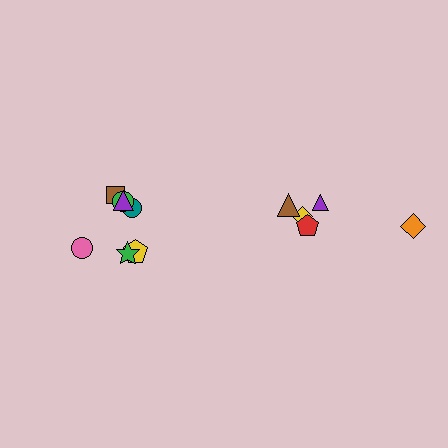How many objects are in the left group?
There are 7 objects.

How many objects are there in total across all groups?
There are 12 objects.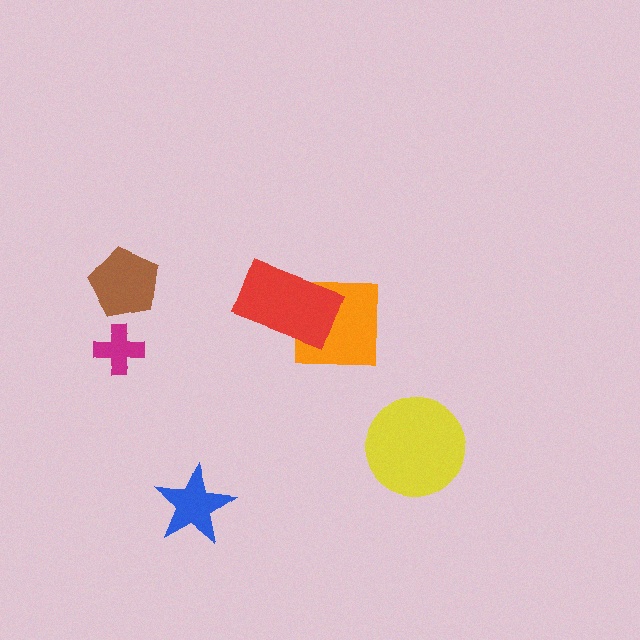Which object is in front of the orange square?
The red rectangle is in front of the orange square.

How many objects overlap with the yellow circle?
0 objects overlap with the yellow circle.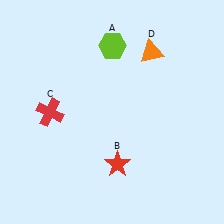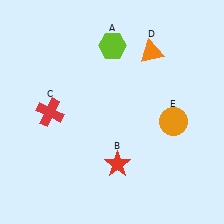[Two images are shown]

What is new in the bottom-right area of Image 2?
An orange circle (E) was added in the bottom-right area of Image 2.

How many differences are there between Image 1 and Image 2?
There is 1 difference between the two images.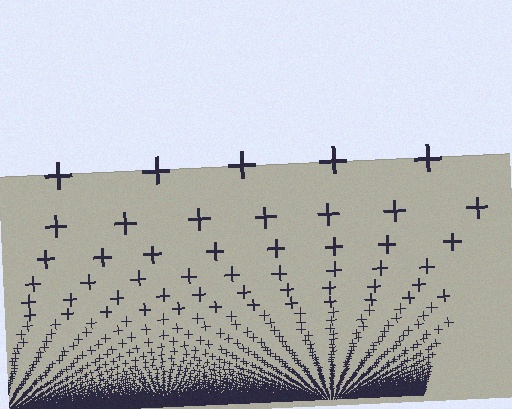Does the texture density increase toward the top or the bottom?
Density increases toward the bottom.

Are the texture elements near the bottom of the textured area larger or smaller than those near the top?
Smaller. The gradient is inverted — elements near the bottom are smaller and denser.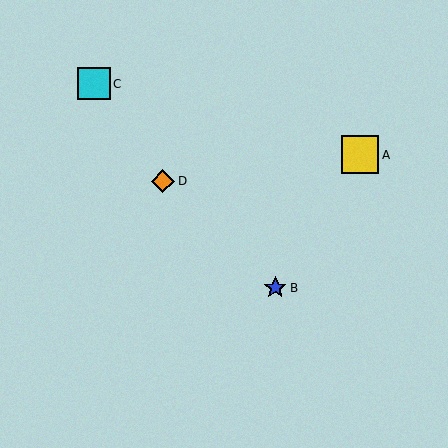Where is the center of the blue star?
The center of the blue star is at (275, 288).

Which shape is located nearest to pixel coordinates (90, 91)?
The cyan square (labeled C) at (94, 84) is nearest to that location.